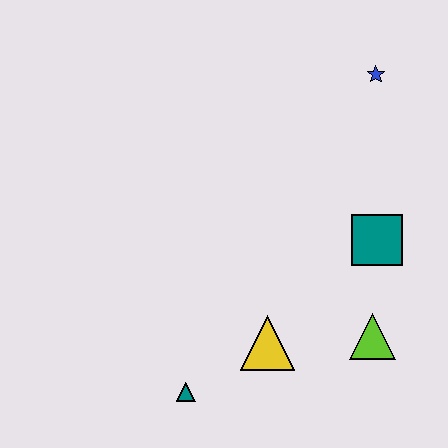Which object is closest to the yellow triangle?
The teal triangle is closest to the yellow triangle.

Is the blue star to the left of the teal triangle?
No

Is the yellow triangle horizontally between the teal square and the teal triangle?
Yes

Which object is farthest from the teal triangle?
The blue star is farthest from the teal triangle.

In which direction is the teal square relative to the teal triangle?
The teal square is to the right of the teal triangle.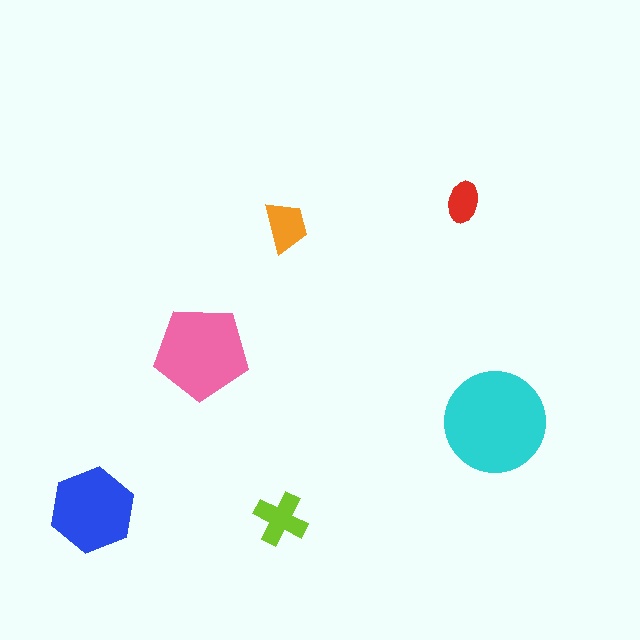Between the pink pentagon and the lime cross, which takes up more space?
The pink pentagon.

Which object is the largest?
The cyan circle.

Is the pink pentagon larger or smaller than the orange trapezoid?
Larger.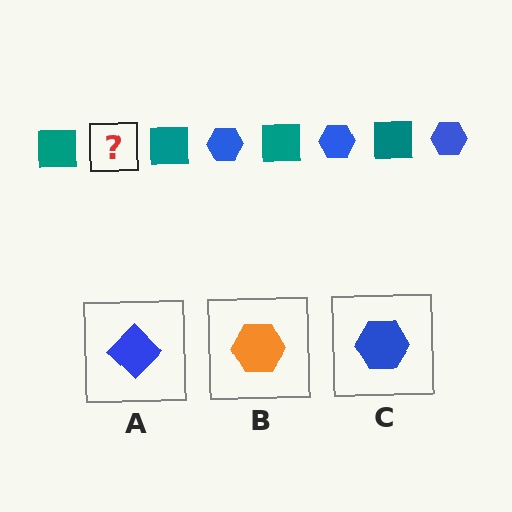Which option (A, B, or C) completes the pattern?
C.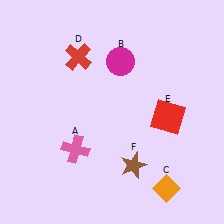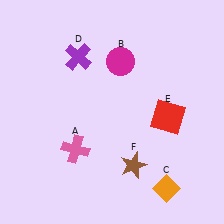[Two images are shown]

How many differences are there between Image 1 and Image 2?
There is 1 difference between the two images.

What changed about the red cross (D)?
In Image 1, D is red. In Image 2, it changed to purple.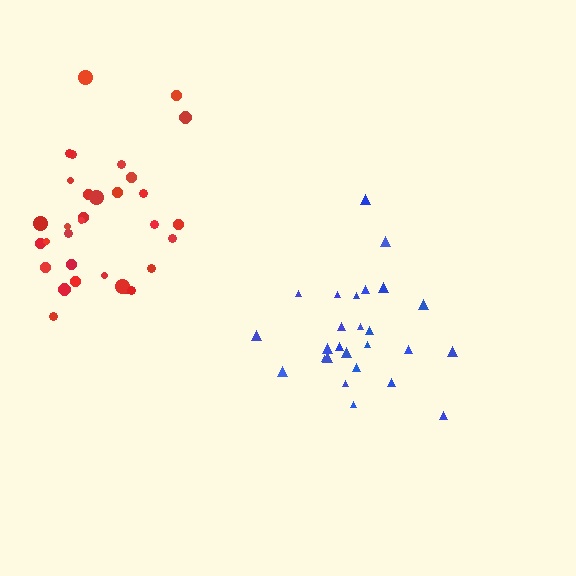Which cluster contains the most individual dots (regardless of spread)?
Red (32).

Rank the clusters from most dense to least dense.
red, blue.